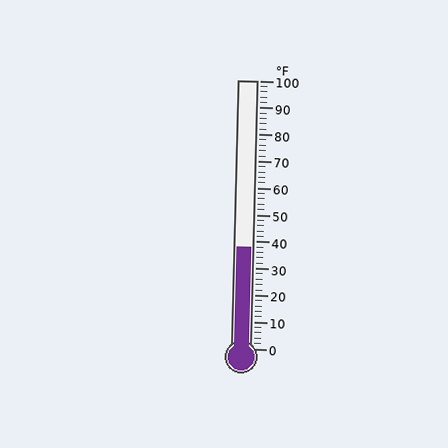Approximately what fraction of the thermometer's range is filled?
The thermometer is filled to approximately 40% of its range.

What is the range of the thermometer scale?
The thermometer scale ranges from 0°F to 100°F.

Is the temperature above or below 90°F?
The temperature is below 90°F.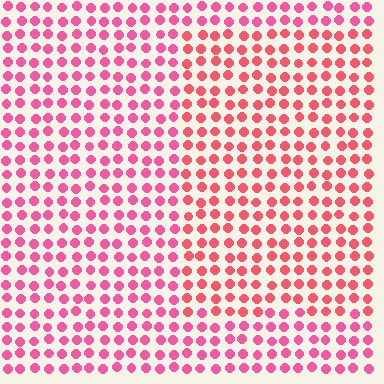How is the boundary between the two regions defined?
The boundary is defined purely by a slight shift in hue (about 22 degrees). Spacing, size, and orientation are identical on both sides.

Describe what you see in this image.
The image is filled with small pink elements in a uniform arrangement. A rectangle-shaped region is visible where the elements are tinted to a slightly different hue, forming a subtle color boundary.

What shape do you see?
I see a rectangle.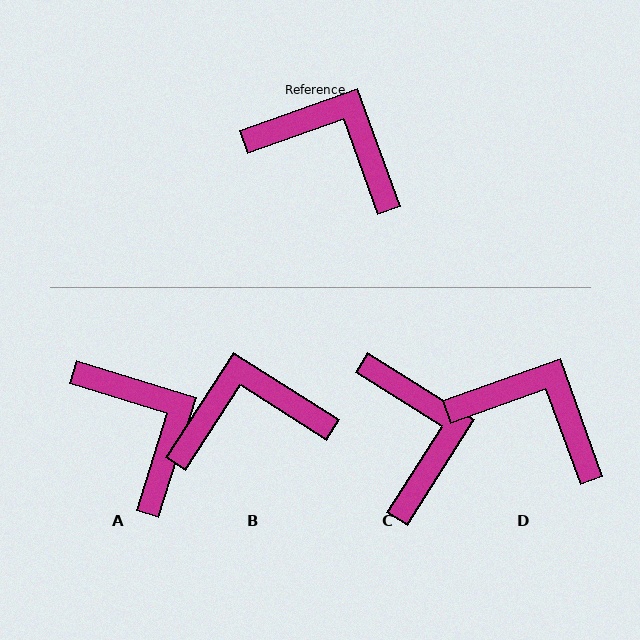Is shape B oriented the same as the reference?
No, it is off by about 38 degrees.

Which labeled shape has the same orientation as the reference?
D.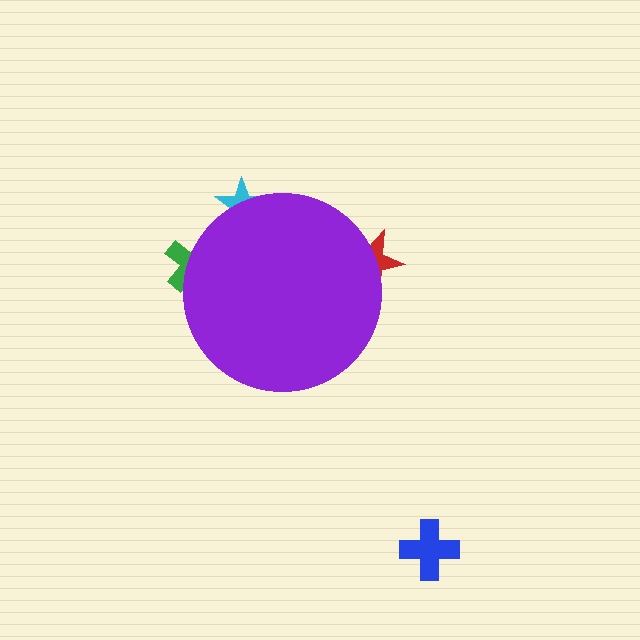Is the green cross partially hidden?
Yes, the green cross is partially hidden behind the purple circle.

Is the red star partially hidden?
Yes, the red star is partially hidden behind the purple circle.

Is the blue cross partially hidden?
No, the blue cross is fully visible.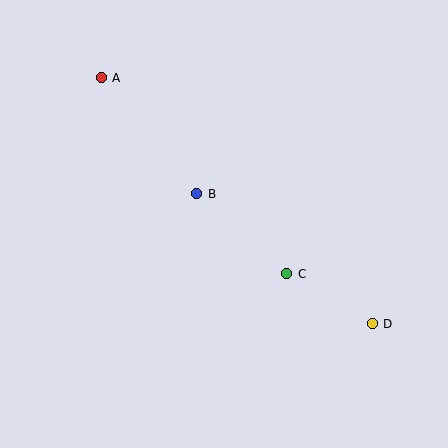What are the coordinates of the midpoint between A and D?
The midpoint between A and D is at (237, 201).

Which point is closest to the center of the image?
Point B at (197, 194) is closest to the center.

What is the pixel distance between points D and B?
The distance between D and B is 218 pixels.